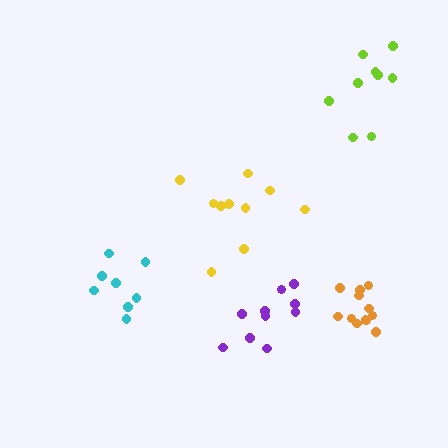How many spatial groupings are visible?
There are 5 spatial groupings.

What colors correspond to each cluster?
The clusters are colored: yellow, orange, cyan, lime, purple.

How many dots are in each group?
Group 1: 10 dots, Group 2: 13 dots, Group 3: 8 dots, Group 4: 9 dots, Group 5: 10 dots (50 total).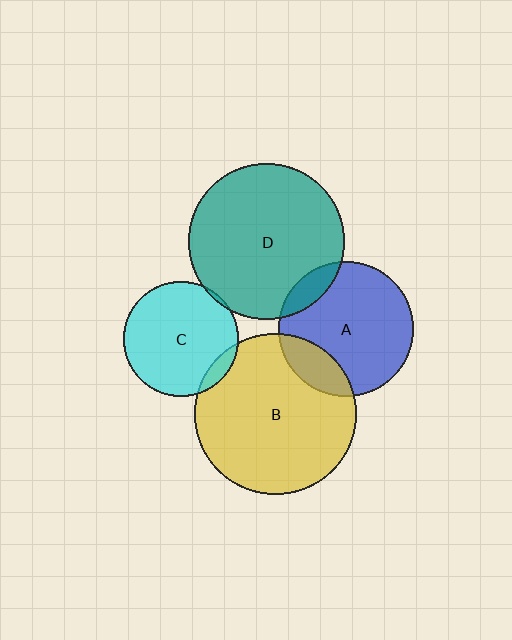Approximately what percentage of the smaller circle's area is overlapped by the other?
Approximately 5%.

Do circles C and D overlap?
Yes.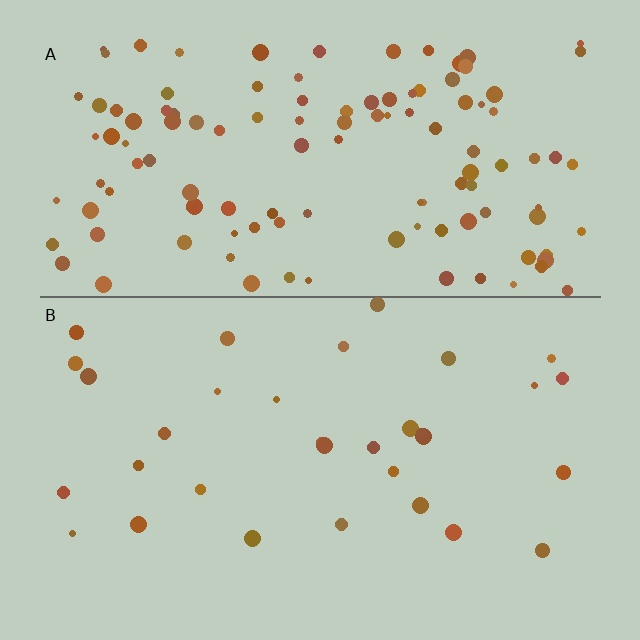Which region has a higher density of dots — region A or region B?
A (the top).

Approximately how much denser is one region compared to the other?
Approximately 3.8× — region A over region B.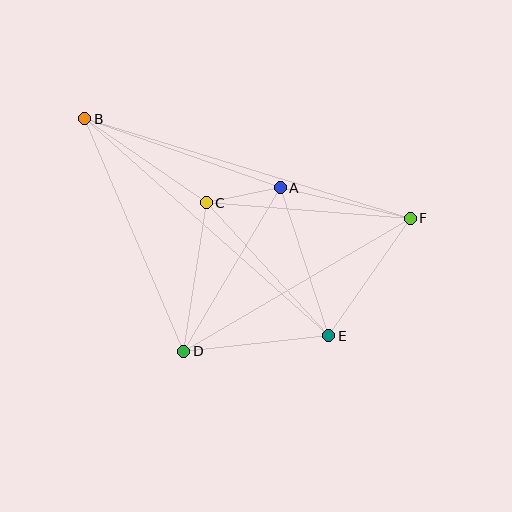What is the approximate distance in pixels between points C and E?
The distance between C and E is approximately 181 pixels.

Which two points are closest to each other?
Points A and C are closest to each other.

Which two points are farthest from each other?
Points B and F are farthest from each other.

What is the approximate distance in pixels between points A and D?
The distance between A and D is approximately 190 pixels.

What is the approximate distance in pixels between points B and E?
The distance between B and E is approximately 327 pixels.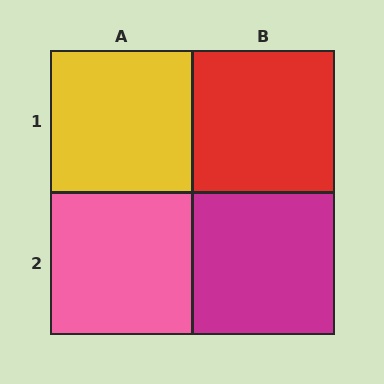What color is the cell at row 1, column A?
Yellow.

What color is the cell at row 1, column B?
Red.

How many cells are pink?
1 cell is pink.